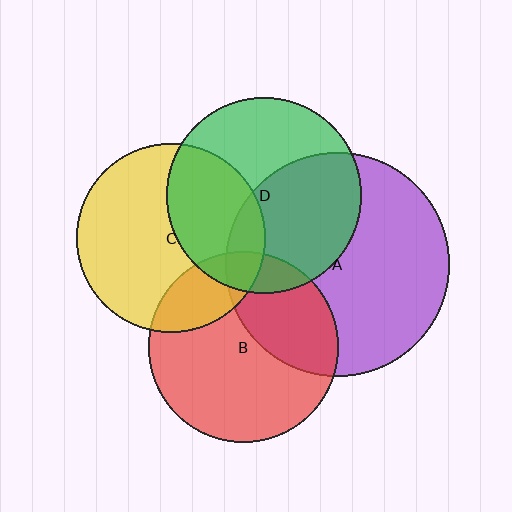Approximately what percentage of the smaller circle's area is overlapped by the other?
Approximately 50%.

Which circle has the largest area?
Circle A (purple).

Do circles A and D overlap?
Yes.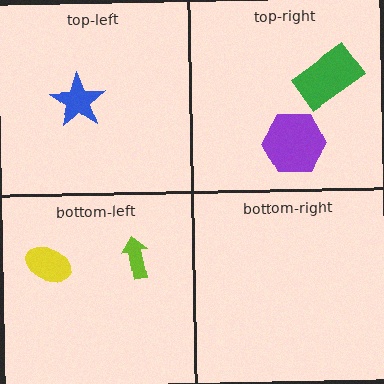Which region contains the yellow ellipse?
The bottom-left region.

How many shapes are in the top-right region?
2.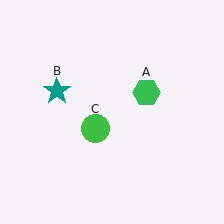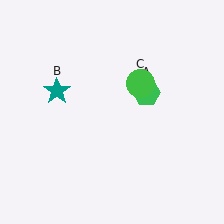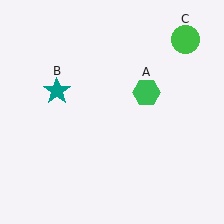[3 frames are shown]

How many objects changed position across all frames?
1 object changed position: green circle (object C).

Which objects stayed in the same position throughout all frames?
Green hexagon (object A) and teal star (object B) remained stationary.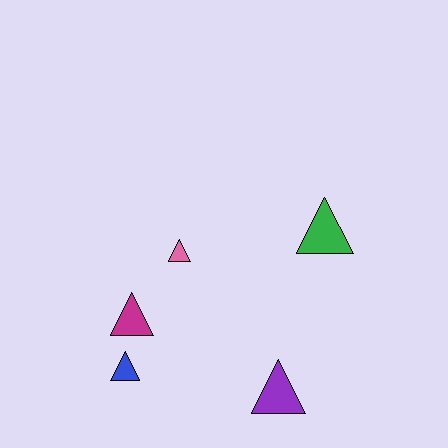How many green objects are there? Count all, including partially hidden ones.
There is 1 green object.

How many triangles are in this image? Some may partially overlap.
There are 5 triangles.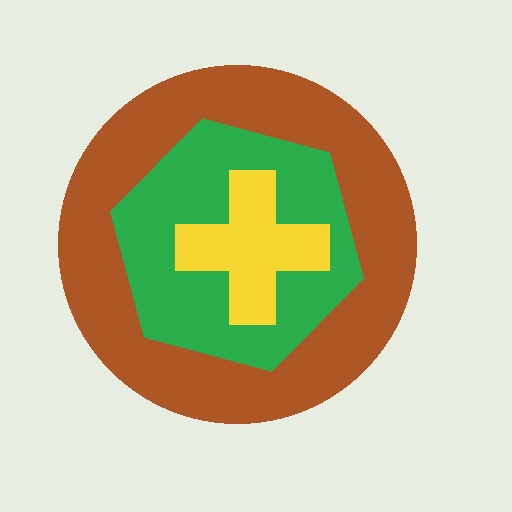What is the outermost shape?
The brown circle.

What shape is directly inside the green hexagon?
The yellow cross.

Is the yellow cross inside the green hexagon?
Yes.